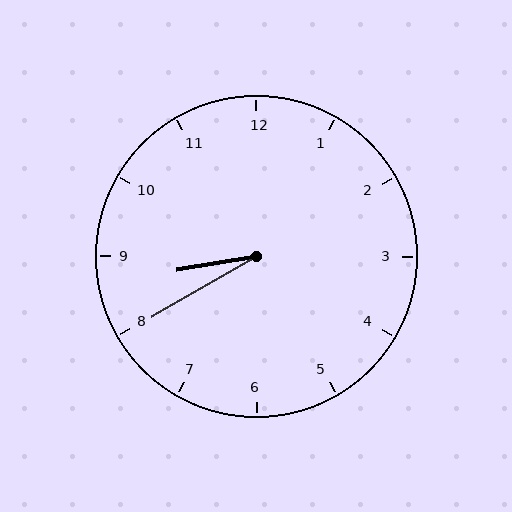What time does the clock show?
8:40.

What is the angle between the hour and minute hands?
Approximately 20 degrees.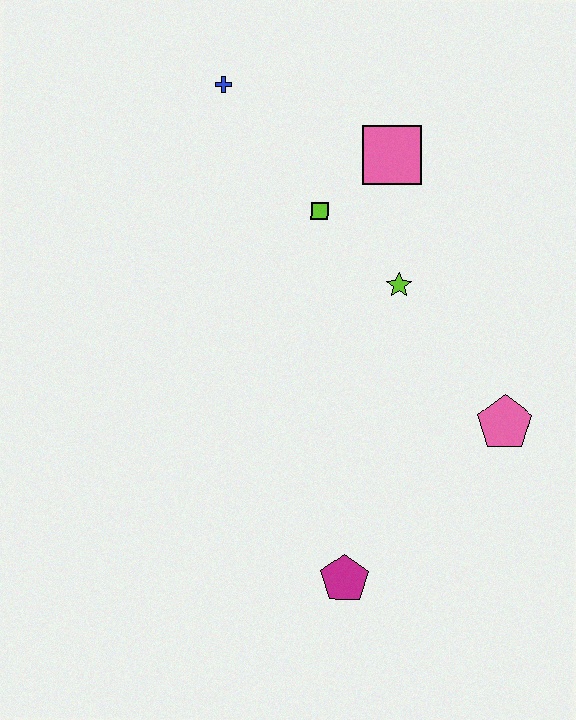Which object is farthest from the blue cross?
The magenta pentagon is farthest from the blue cross.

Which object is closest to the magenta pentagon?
The pink pentagon is closest to the magenta pentagon.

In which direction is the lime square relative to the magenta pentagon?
The lime square is above the magenta pentagon.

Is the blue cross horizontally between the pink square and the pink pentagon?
No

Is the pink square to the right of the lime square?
Yes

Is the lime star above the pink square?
No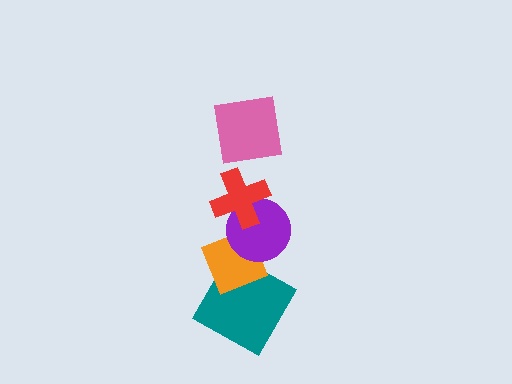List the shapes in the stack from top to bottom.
From top to bottom: the pink square, the red cross, the purple circle, the orange diamond, the teal square.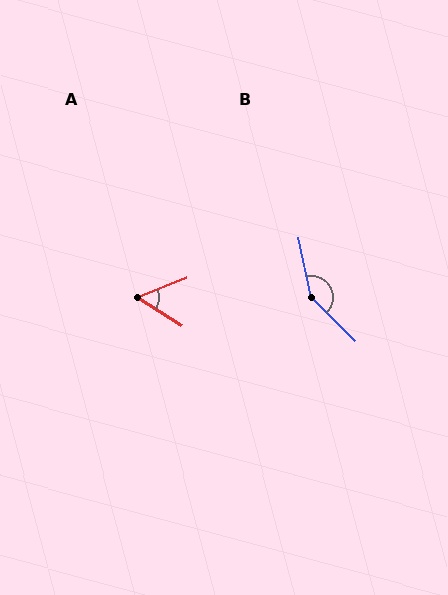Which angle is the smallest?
A, at approximately 54 degrees.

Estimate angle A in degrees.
Approximately 54 degrees.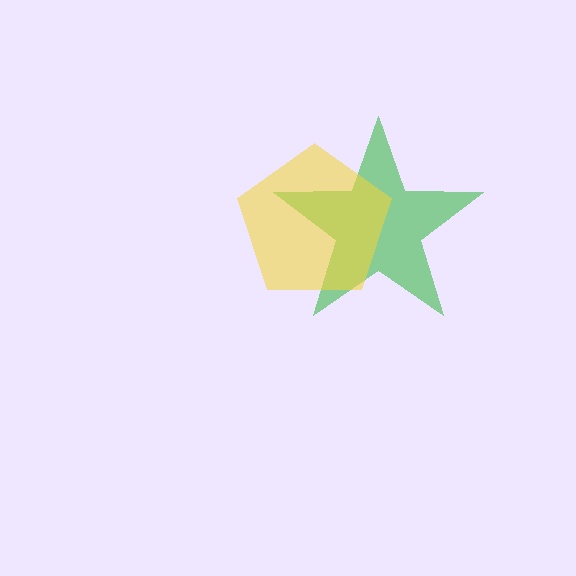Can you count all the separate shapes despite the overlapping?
Yes, there are 2 separate shapes.